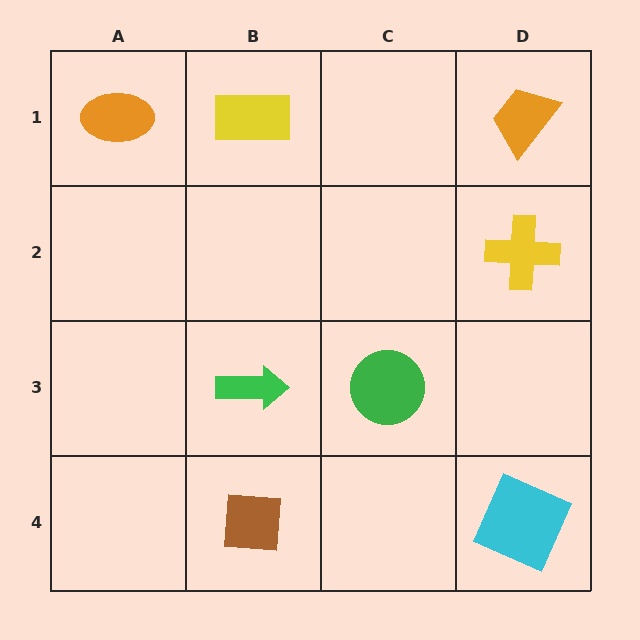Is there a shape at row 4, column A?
No, that cell is empty.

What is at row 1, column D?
An orange trapezoid.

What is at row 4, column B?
A brown square.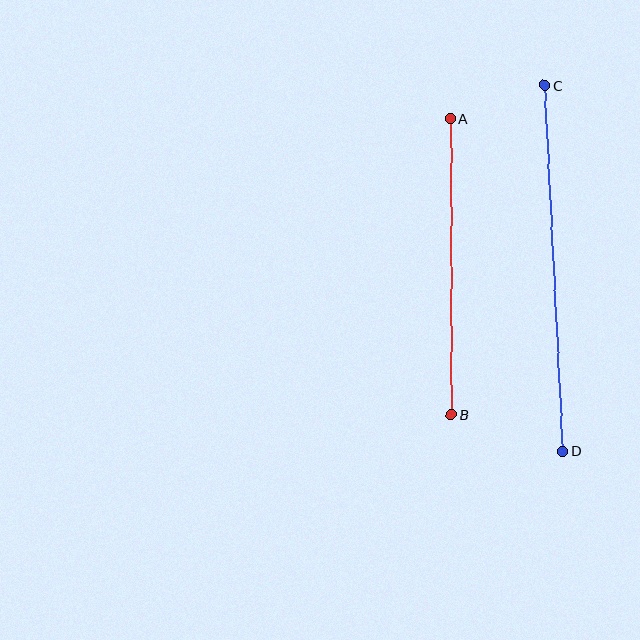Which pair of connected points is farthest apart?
Points C and D are farthest apart.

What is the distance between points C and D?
The distance is approximately 366 pixels.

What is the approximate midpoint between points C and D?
The midpoint is at approximately (554, 268) pixels.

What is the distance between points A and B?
The distance is approximately 296 pixels.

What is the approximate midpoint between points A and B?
The midpoint is at approximately (451, 267) pixels.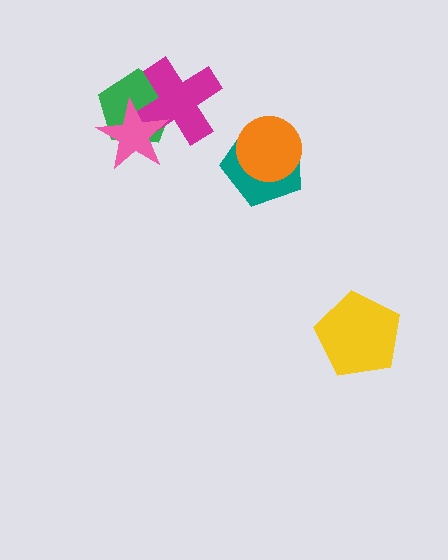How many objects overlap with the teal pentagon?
1 object overlaps with the teal pentagon.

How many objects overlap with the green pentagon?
2 objects overlap with the green pentagon.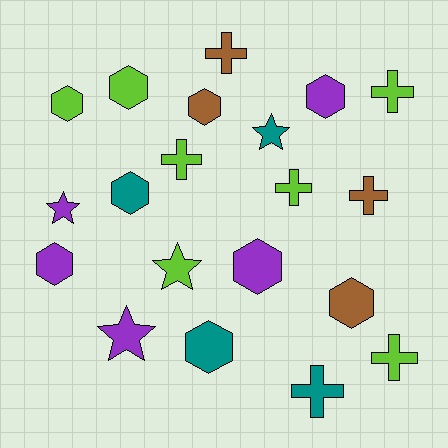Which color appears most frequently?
Lime, with 7 objects.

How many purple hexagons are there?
There are 3 purple hexagons.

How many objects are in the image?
There are 20 objects.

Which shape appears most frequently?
Hexagon, with 9 objects.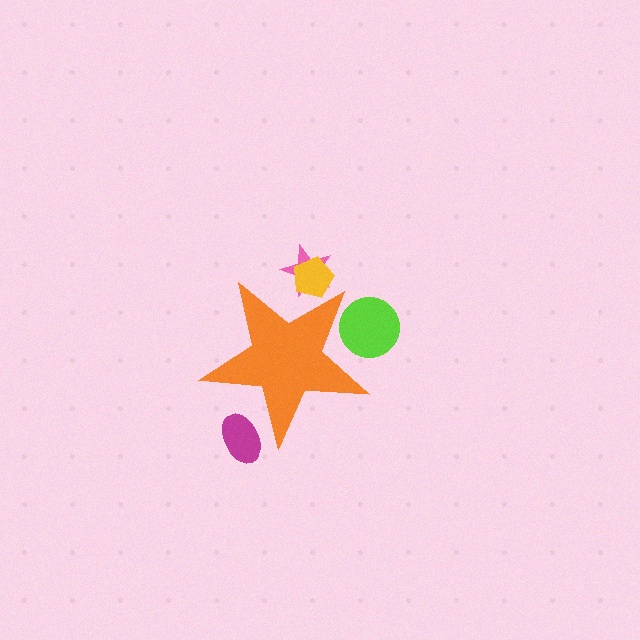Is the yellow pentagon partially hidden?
Yes, the yellow pentagon is partially hidden behind the orange star.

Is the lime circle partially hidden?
Yes, the lime circle is partially hidden behind the orange star.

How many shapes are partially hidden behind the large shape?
4 shapes are partially hidden.